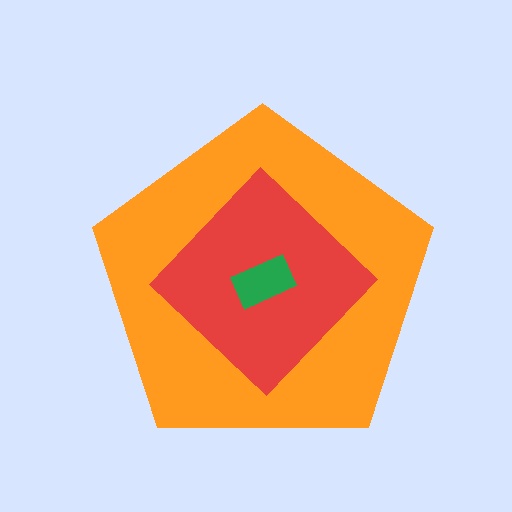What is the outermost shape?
The orange pentagon.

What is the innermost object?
The green rectangle.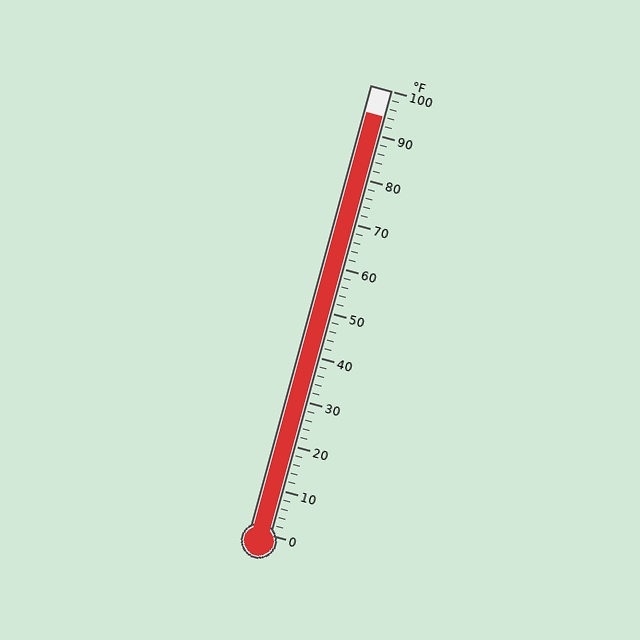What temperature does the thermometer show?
The thermometer shows approximately 94°F.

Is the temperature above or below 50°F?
The temperature is above 50°F.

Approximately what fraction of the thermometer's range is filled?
The thermometer is filled to approximately 95% of its range.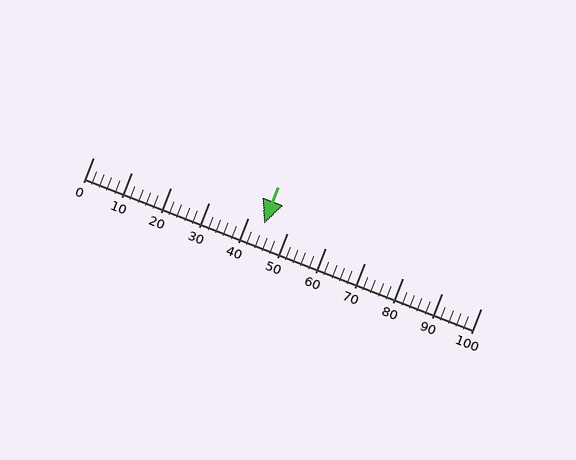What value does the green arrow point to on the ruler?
The green arrow points to approximately 44.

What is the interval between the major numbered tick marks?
The major tick marks are spaced 10 units apart.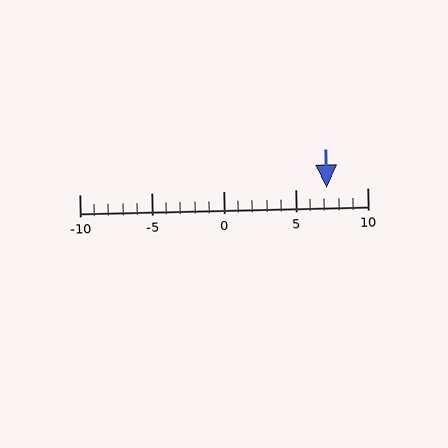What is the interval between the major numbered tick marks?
The major tick marks are spaced 5 units apart.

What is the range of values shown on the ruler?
The ruler shows values from -10 to 10.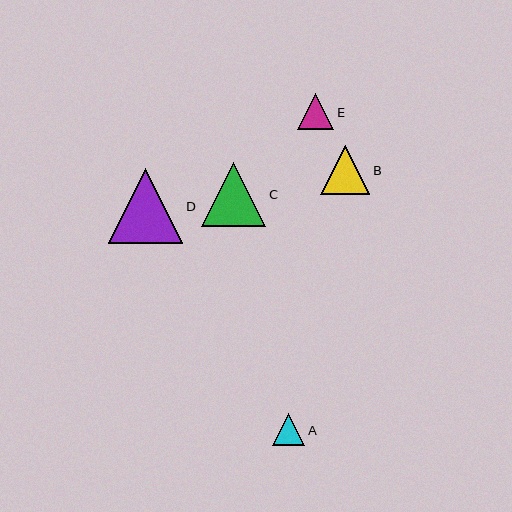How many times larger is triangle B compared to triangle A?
Triangle B is approximately 1.6 times the size of triangle A.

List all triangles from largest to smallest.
From largest to smallest: D, C, B, E, A.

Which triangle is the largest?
Triangle D is the largest with a size of approximately 74 pixels.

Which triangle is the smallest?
Triangle A is the smallest with a size of approximately 32 pixels.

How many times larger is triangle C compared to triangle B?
Triangle C is approximately 1.3 times the size of triangle B.